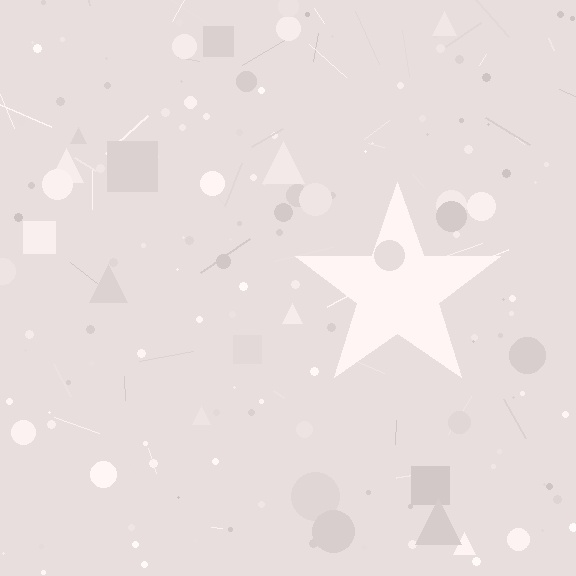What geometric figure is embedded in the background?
A star is embedded in the background.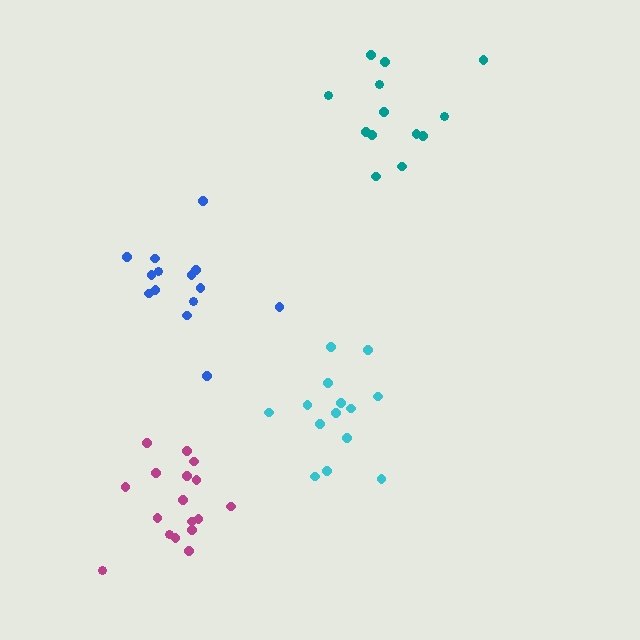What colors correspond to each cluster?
The clusters are colored: cyan, magenta, blue, teal.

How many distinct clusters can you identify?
There are 4 distinct clusters.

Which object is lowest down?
The magenta cluster is bottommost.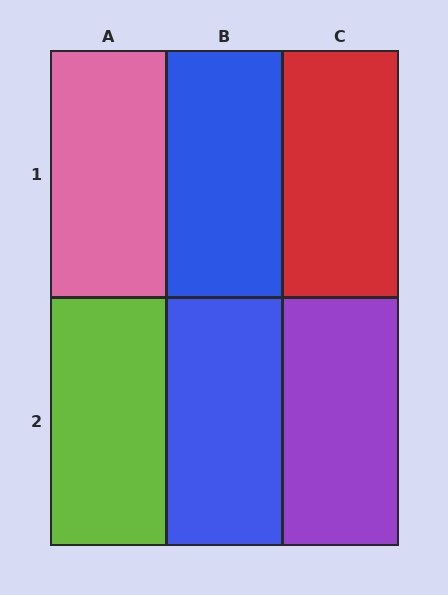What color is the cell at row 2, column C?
Purple.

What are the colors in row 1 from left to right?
Pink, blue, red.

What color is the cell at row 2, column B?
Blue.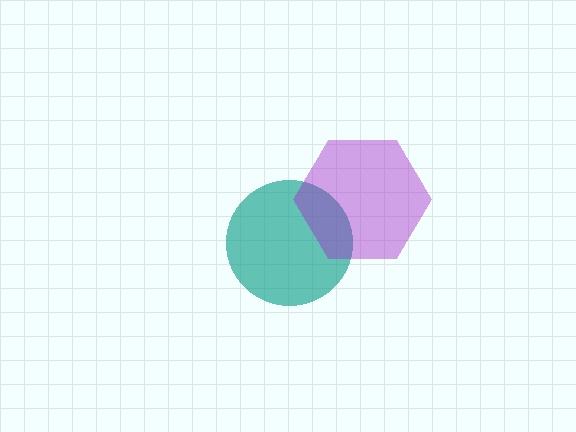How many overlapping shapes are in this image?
There are 2 overlapping shapes in the image.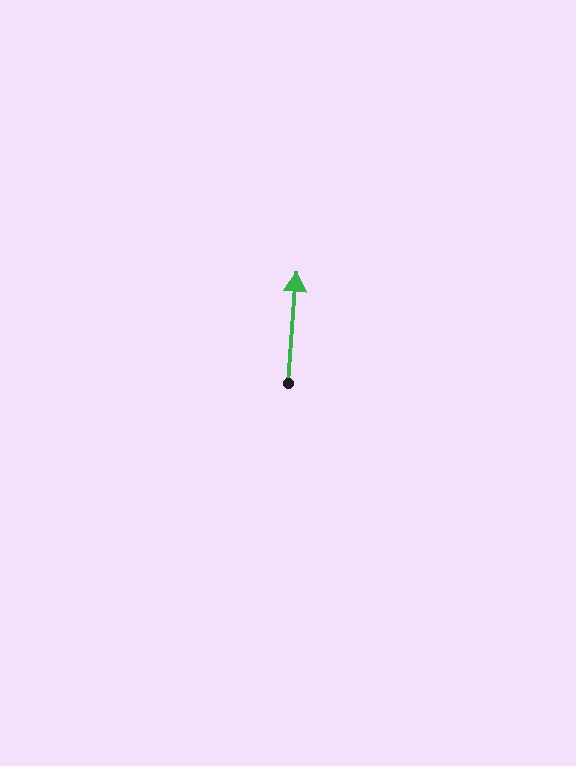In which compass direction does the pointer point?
North.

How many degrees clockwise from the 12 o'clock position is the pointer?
Approximately 4 degrees.